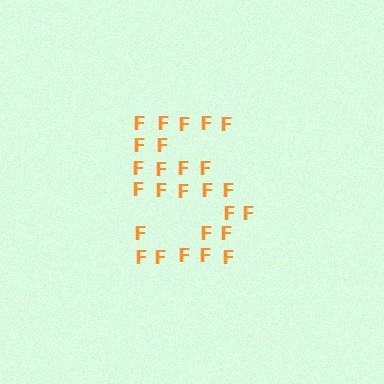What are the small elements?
The small elements are letter F's.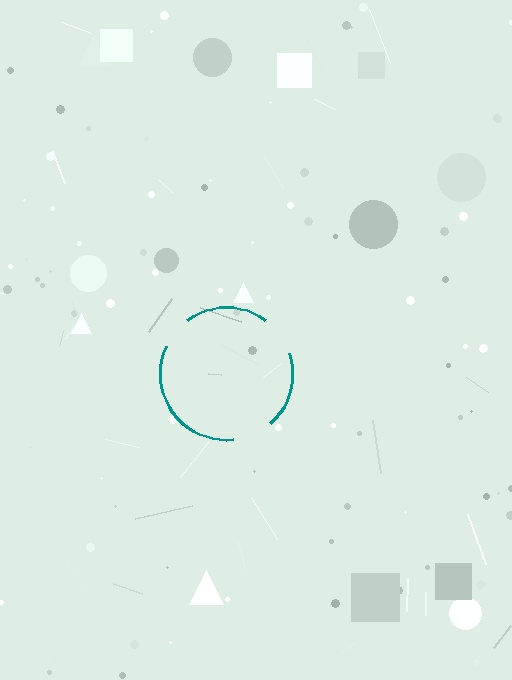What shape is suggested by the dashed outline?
The dashed outline suggests a circle.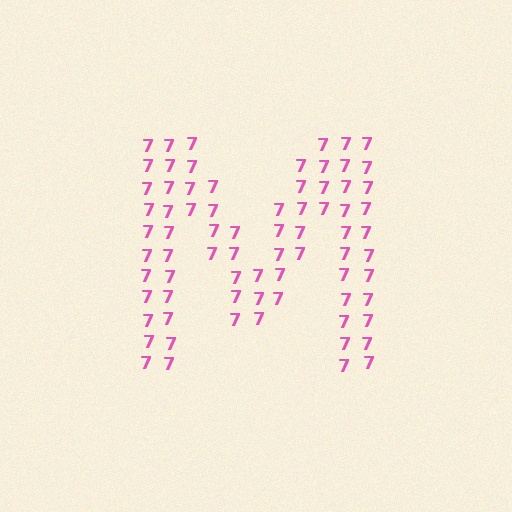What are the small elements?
The small elements are digit 7's.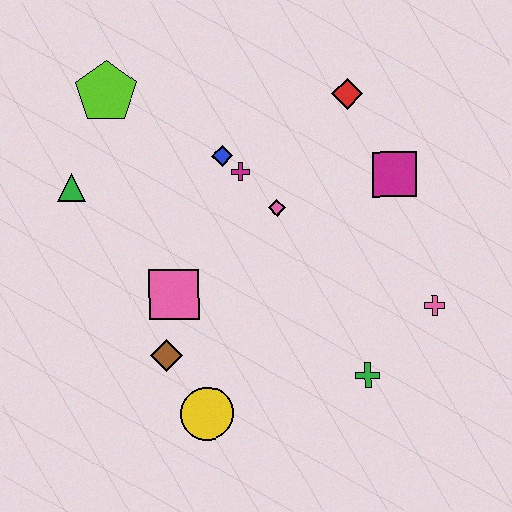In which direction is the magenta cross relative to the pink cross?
The magenta cross is to the left of the pink cross.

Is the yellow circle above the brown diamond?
No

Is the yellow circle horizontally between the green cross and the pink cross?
No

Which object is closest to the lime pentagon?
The green triangle is closest to the lime pentagon.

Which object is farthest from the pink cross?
The lime pentagon is farthest from the pink cross.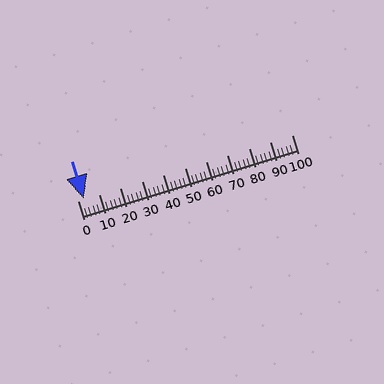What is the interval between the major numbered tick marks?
The major tick marks are spaced 10 units apart.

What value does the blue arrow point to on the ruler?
The blue arrow points to approximately 3.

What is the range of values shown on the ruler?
The ruler shows values from 0 to 100.